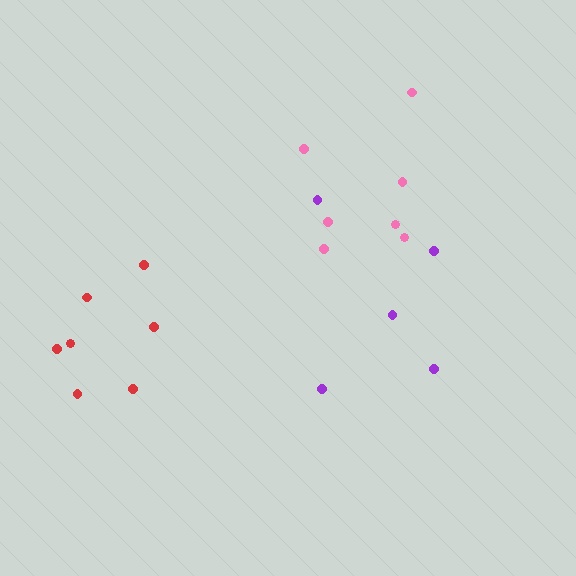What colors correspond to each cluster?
The clusters are colored: red, pink, purple.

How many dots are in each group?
Group 1: 7 dots, Group 2: 7 dots, Group 3: 5 dots (19 total).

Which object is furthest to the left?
The red cluster is leftmost.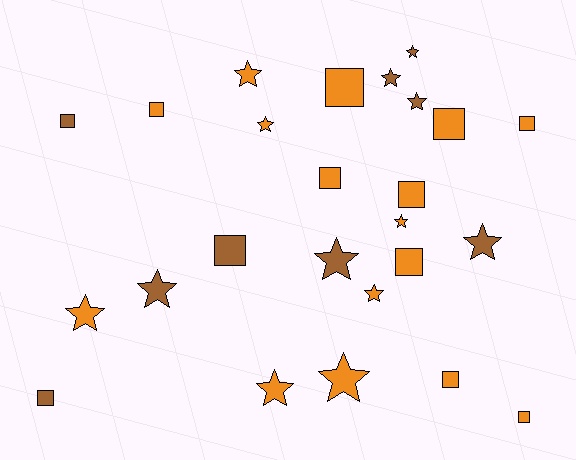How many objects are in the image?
There are 25 objects.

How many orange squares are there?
There are 9 orange squares.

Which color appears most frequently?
Orange, with 16 objects.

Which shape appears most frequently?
Star, with 13 objects.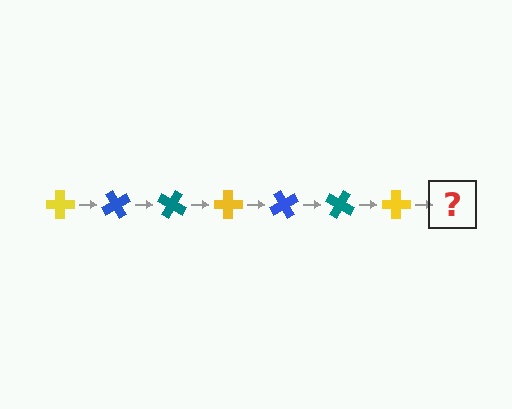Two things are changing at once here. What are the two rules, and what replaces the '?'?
The two rules are that it rotates 60 degrees each step and the color cycles through yellow, blue, and teal. The '?' should be a blue cross, rotated 420 degrees from the start.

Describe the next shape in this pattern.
It should be a blue cross, rotated 420 degrees from the start.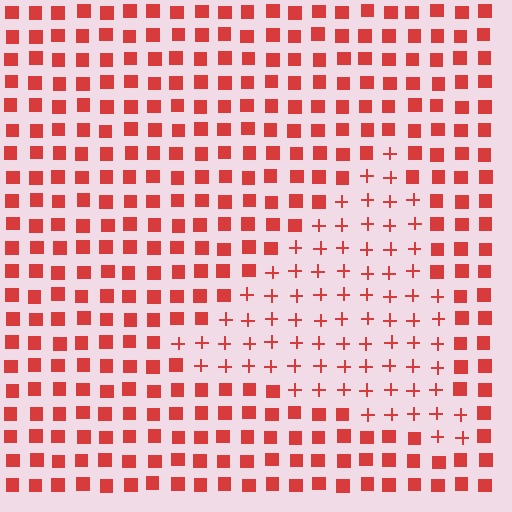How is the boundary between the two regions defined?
The boundary is defined by a change in element shape: plus signs inside vs. squares outside. All elements share the same color and spacing.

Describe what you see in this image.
The image is filled with small red elements arranged in a uniform grid. A triangle-shaped region contains plus signs, while the surrounding area contains squares. The boundary is defined purely by the change in element shape.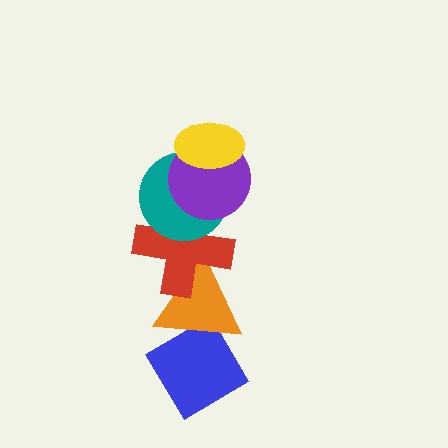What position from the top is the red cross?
The red cross is 4th from the top.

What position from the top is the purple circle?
The purple circle is 2nd from the top.